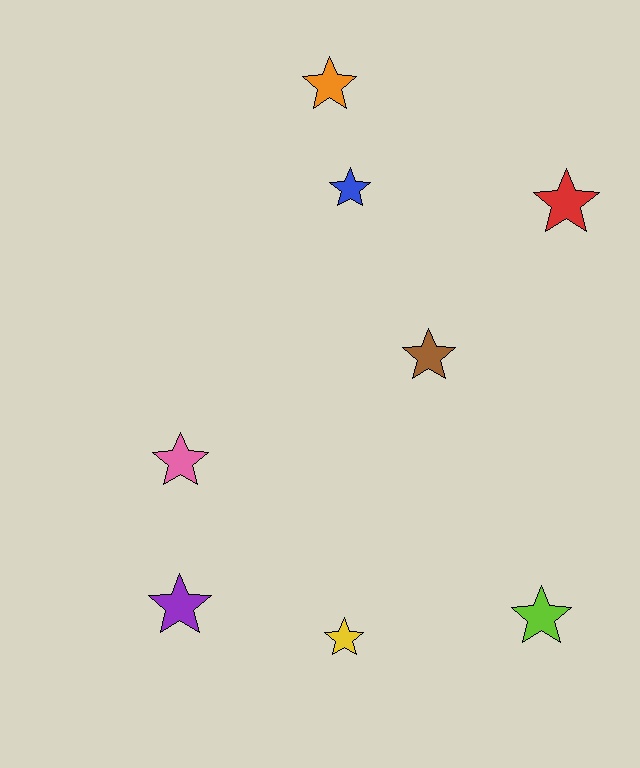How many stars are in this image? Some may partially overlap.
There are 8 stars.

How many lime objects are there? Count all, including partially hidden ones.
There is 1 lime object.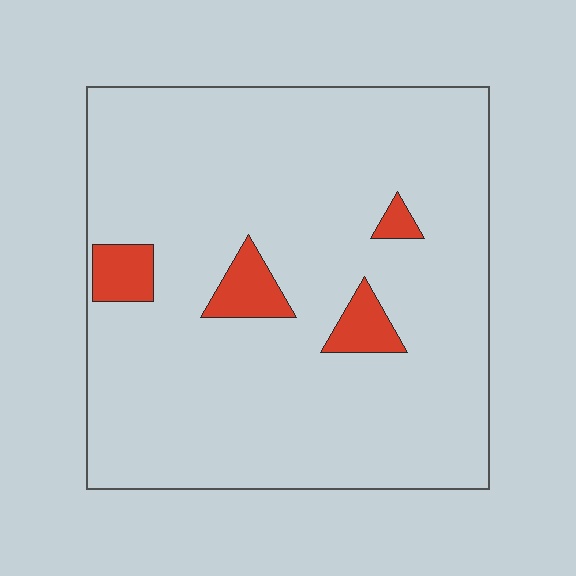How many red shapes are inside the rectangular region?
4.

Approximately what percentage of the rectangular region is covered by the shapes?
Approximately 10%.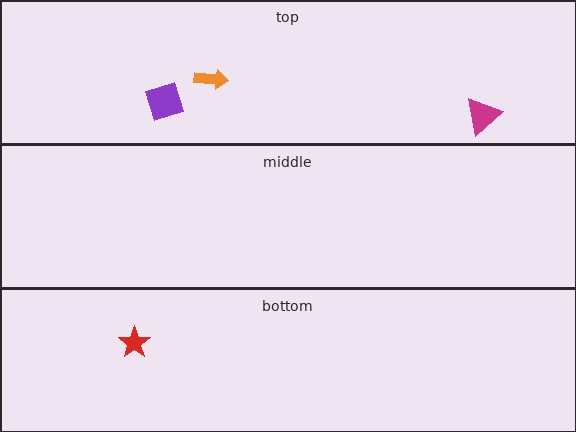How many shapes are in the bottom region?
1.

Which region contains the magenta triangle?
The top region.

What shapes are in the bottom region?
The red star.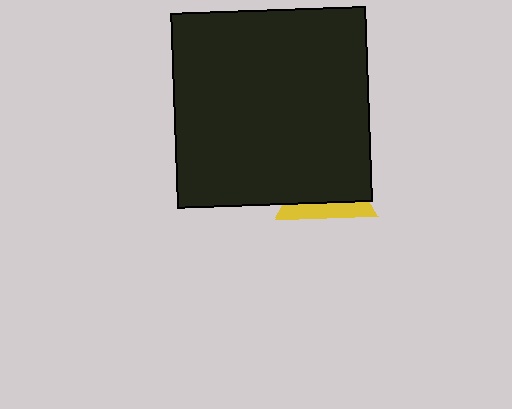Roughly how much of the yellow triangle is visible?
A small part of it is visible (roughly 32%).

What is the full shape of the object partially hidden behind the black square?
The partially hidden object is a yellow triangle.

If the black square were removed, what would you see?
You would see the complete yellow triangle.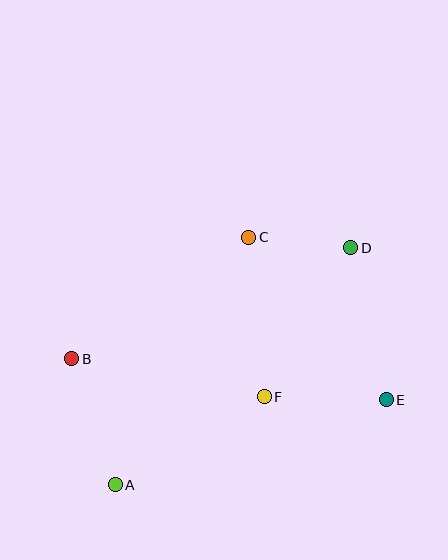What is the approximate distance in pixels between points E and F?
The distance between E and F is approximately 122 pixels.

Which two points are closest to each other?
Points C and D are closest to each other.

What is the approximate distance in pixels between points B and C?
The distance between B and C is approximately 215 pixels.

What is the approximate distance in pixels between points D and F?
The distance between D and F is approximately 172 pixels.